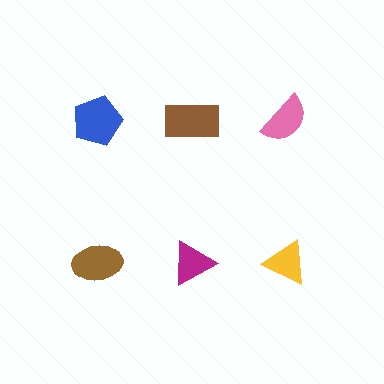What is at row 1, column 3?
A pink semicircle.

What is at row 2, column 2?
A magenta triangle.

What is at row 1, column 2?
A brown rectangle.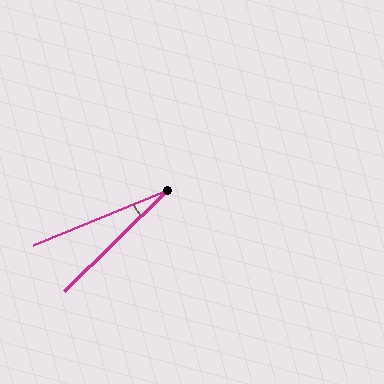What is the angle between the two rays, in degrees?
Approximately 22 degrees.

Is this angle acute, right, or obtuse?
It is acute.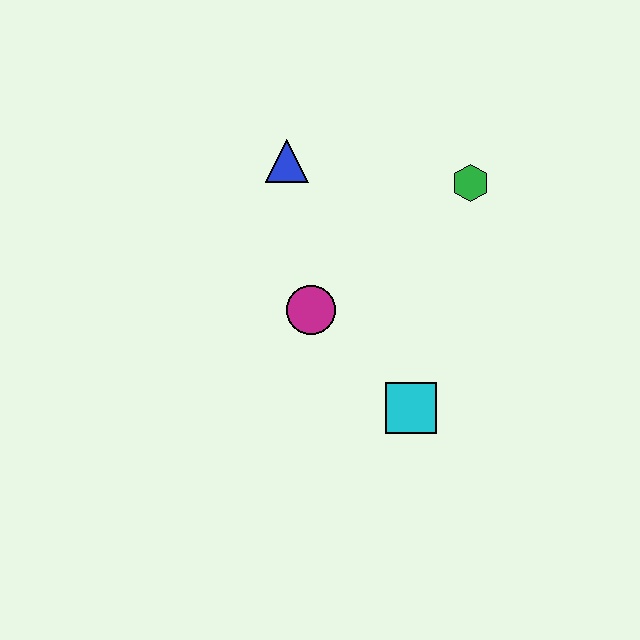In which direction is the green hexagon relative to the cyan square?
The green hexagon is above the cyan square.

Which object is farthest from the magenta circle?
The green hexagon is farthest from the magenta circle.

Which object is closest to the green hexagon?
The blue triangle is closest to the green hexagon.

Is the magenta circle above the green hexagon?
No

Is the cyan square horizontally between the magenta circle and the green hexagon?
Yes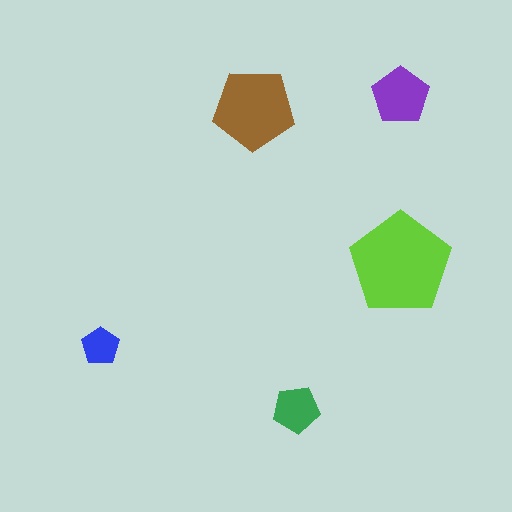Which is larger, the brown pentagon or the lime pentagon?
The lime one.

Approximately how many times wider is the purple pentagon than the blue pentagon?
About 1.5 times wider.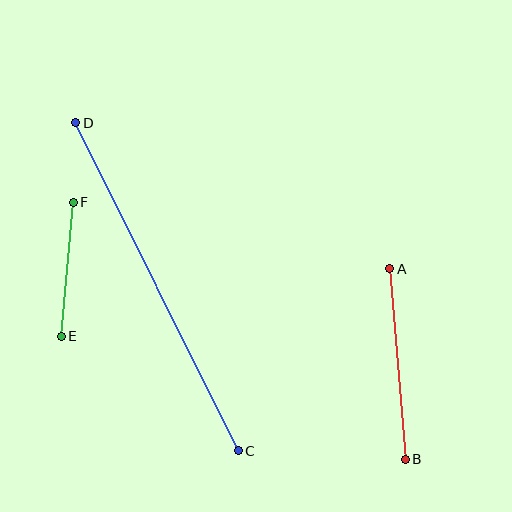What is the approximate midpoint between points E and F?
The midpoint is at approximately (67, 269) pixels.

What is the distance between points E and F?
The distance is approximately 134 pixels.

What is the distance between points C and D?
The distance is approximately 366 pixels.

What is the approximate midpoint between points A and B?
The midpoint is at approximately (397, 364) pixels.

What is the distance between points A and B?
The distance is approximately 191 pixels.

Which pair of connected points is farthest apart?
Points C and D are farthest apart.